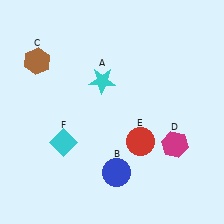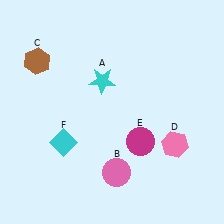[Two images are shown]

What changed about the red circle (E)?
In Image 1, E is red. In Image 2, it changed to magenta.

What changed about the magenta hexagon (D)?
In Image 1, D is magenta. In Image 2, it changed to pink.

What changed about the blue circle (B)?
In Image 1, B is blue. In Image 2, it changed to pink.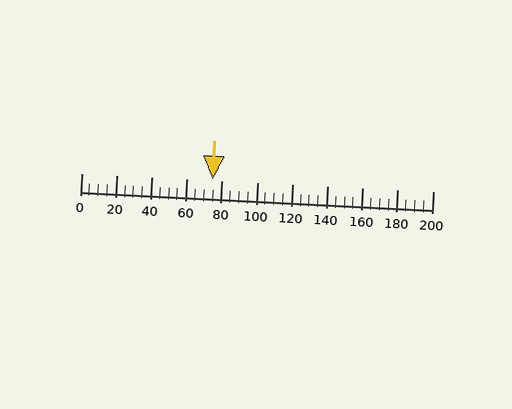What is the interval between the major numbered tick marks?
The major tick marks are spaced 20 units apart.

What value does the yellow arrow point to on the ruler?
The yellow arrow points to approximately 75.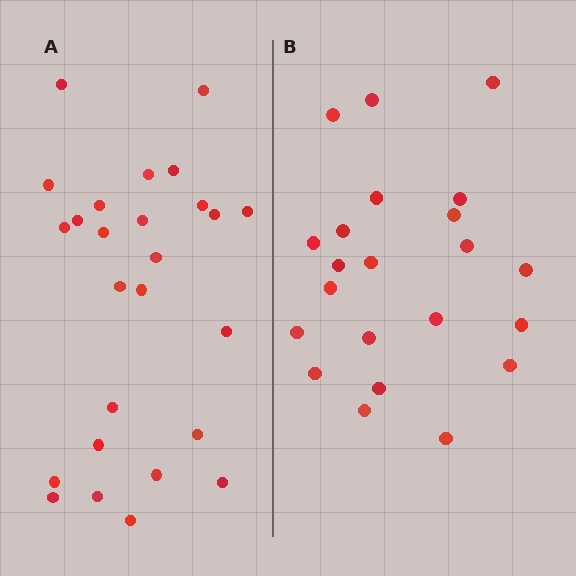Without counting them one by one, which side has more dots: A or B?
Region A (the left region) has more dots.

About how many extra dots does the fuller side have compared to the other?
Region A has about 4 more dots than region B.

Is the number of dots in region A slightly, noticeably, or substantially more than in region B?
Region A has only slightly more — the two regions are fairly close. The ratio is roughly 1.2 to 1.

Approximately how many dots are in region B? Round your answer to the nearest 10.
About 20 dots. (The exact count is 22, which rounds to 20.)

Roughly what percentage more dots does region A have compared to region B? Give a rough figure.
About 20% more.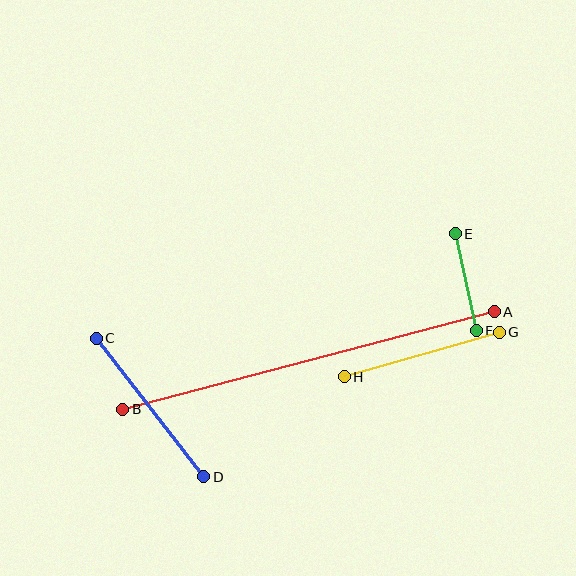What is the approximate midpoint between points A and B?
The midpoint is at approximately (308, 361) pixels.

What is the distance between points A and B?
The distance is approximately 384 pixels.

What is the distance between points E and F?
The distance is approximately 99 pixels.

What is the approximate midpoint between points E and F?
The midpoint is at approximately (466, 282) pixels.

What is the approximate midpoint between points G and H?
The midpoint is at approximately (422, 355) pixels.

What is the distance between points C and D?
The distance is approximately 175 pixels.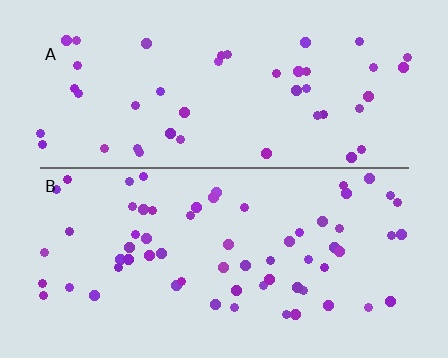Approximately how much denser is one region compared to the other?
Approximately 1.4× — region B over region A.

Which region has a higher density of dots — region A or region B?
B (the bottom).